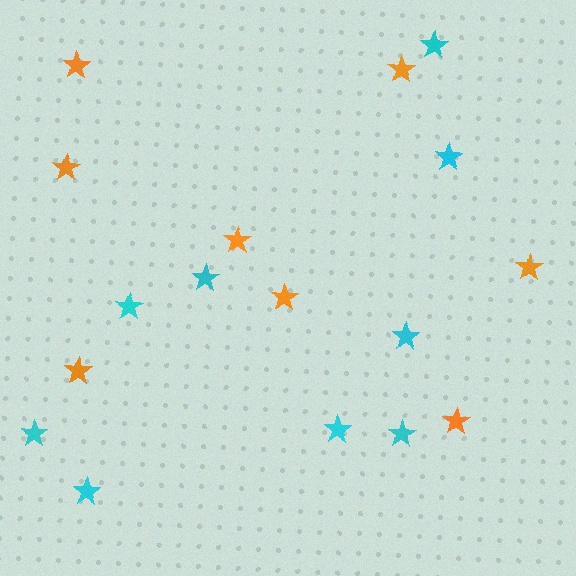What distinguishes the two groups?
There are 2 groups: one group of orange stars (8) and one group of cyan stars (9).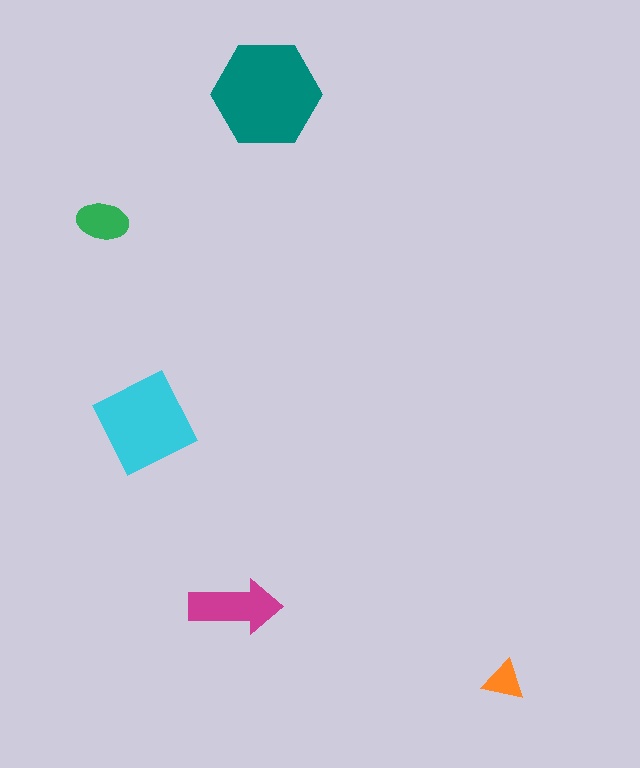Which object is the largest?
The teal hexagon.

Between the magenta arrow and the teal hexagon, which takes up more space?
The teal hexagon.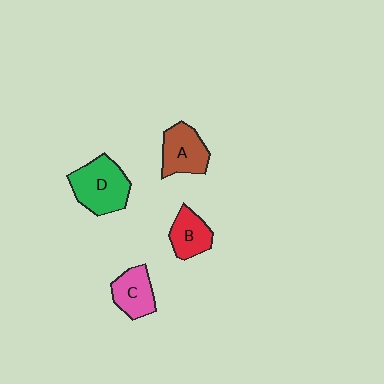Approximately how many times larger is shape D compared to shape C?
Approximately 1.5 times.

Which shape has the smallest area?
Shape B (red).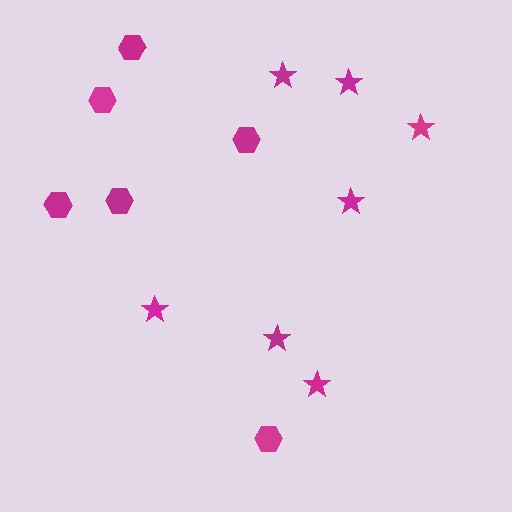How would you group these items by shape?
There are 2 groups: one group of stars (7) and one group of hexagons (6).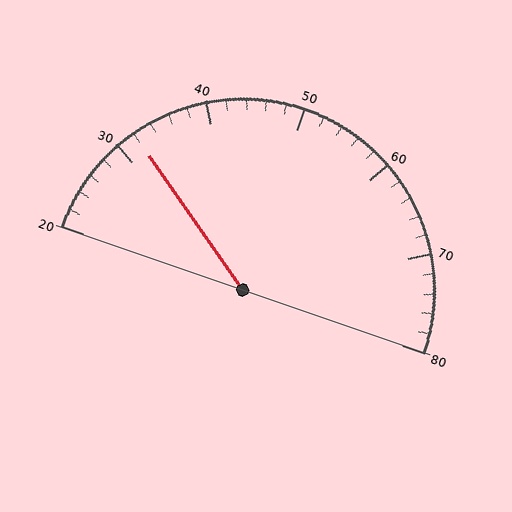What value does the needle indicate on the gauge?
The needle indicates approximately 32.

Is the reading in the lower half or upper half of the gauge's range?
The reading is in the lower half of the range (20 to 80).